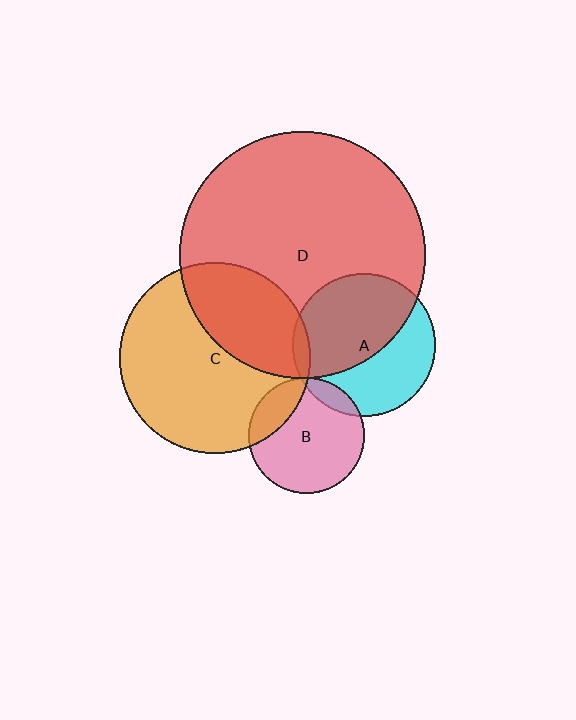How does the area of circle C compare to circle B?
Approximately 2.7 times.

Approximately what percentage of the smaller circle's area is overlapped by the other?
Approximately 55%.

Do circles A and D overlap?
Yes.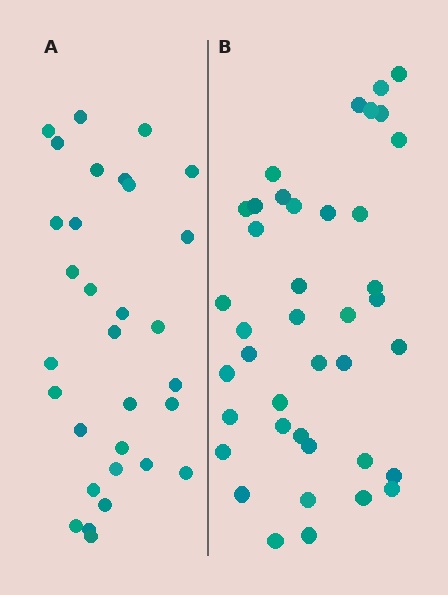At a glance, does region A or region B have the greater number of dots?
Region B (the right region) has more dots.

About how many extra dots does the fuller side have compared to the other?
Region B has roughly 8 or so more dots than region A.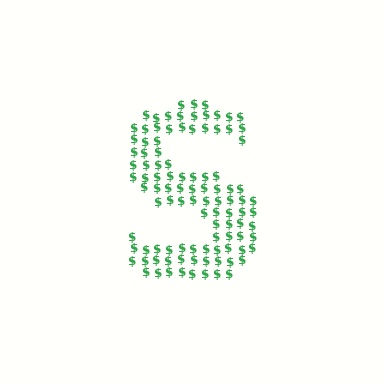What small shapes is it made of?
It is made of small dollar signs.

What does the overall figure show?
The overall figure shows the letter S.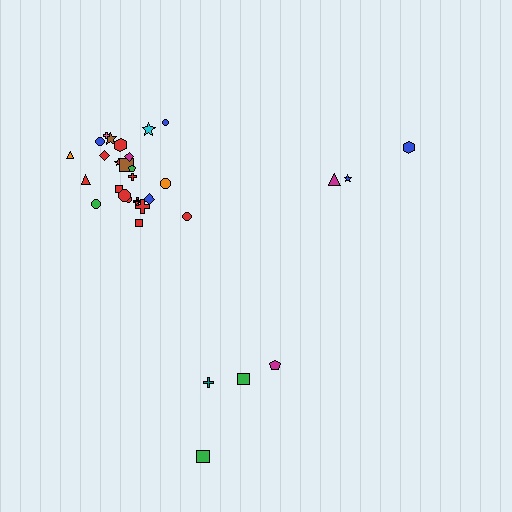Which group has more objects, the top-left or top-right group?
The top-left group.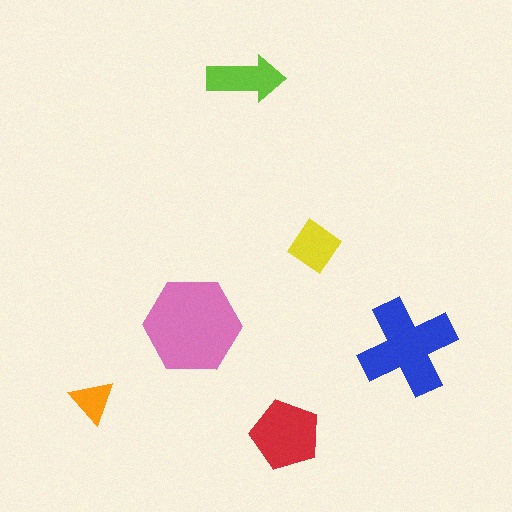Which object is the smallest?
The orange triangle.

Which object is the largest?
The pink hexagon.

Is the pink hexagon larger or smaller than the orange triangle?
Larger.